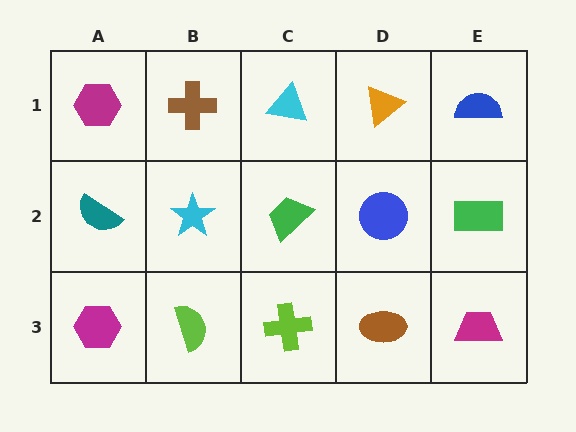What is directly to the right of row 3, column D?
A magenta trapezoid.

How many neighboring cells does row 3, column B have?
3.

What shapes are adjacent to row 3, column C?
A green trapezoid (row 2, column C), a lime semicircle (row 3, column B), a brown ellipse (row 3, column D).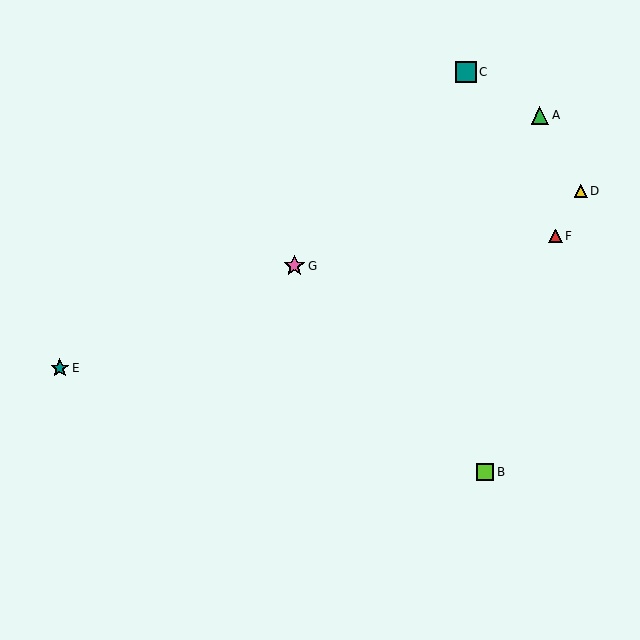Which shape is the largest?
The pink star (labeled G) is the largest.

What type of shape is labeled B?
Shape B is a lime square.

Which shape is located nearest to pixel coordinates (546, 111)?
The green triangle (labeled A) at (540, 115) is nearest to that location.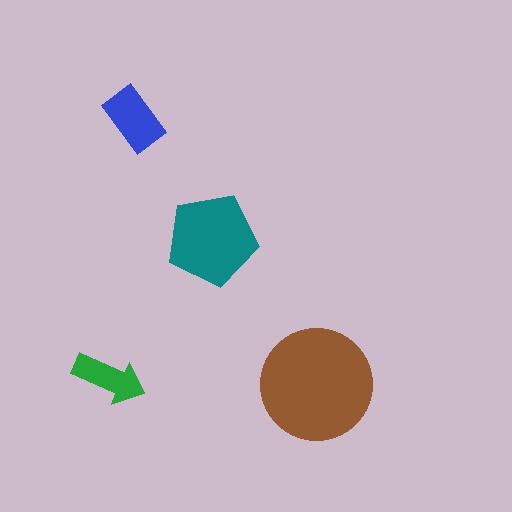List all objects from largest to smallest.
The brown circle, the teal pentagon, the blue rectangle, the green arrow.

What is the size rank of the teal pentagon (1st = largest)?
2nd.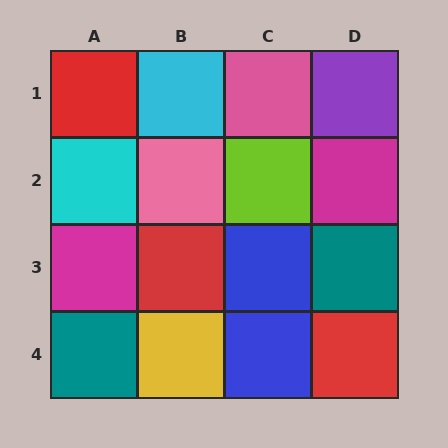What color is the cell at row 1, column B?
Cyan.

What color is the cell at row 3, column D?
Teal.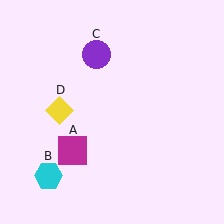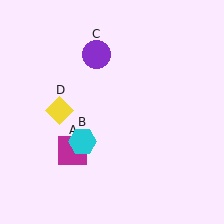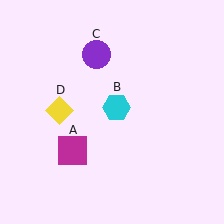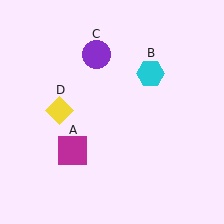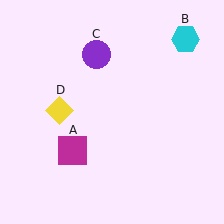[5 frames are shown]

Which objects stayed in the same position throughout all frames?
Magenta square (object A) and purple circle (object C) and yellow diamond (object D) remained stationary.